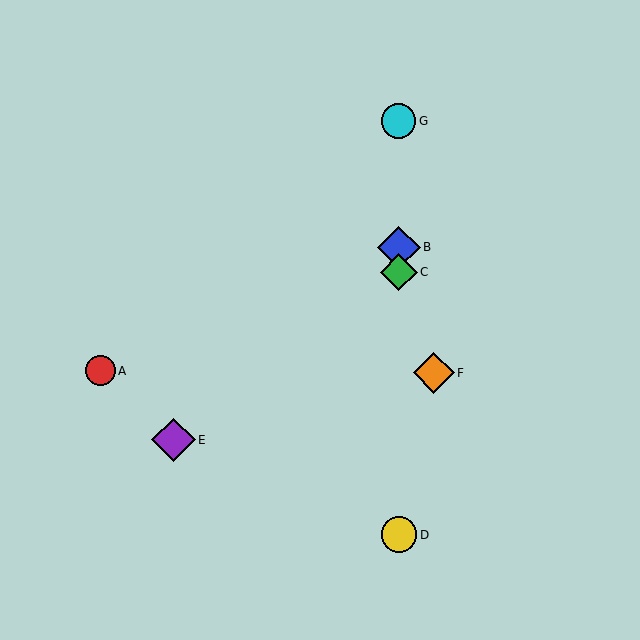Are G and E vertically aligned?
No, G is at x≈399 and E is at x≈174.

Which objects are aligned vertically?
Objects B, C, D, G are aligned vertically.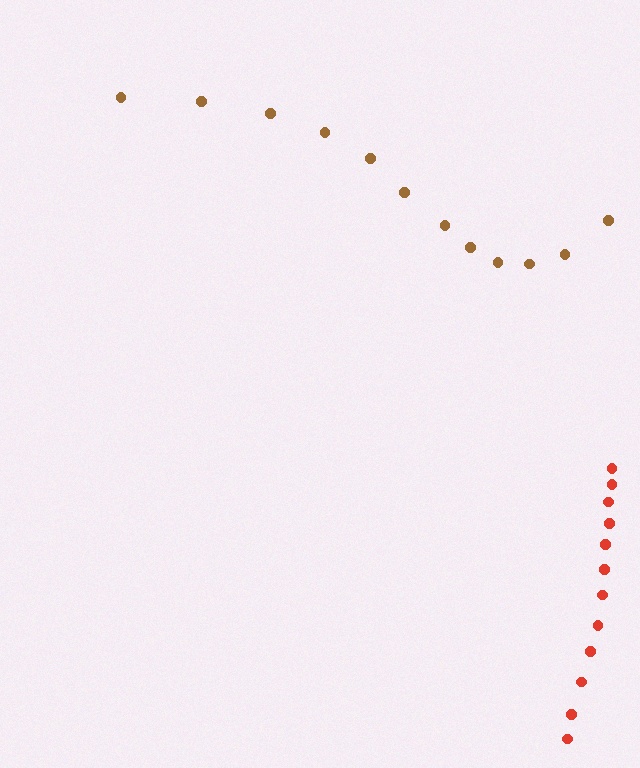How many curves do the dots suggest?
There are 2 distinct paths.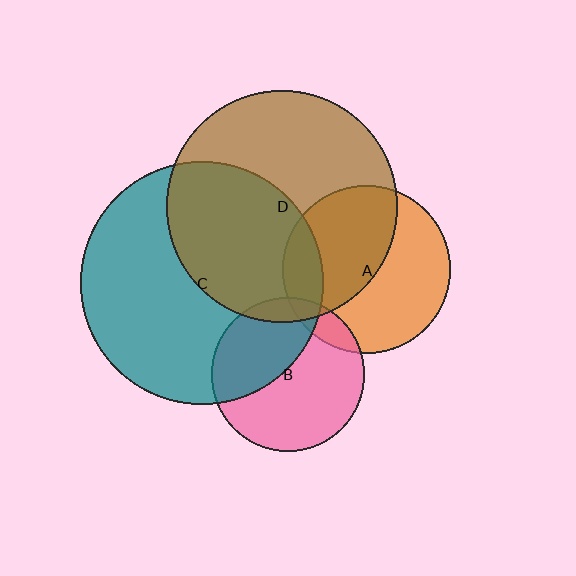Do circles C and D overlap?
Yes.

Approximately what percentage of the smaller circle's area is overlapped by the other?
Approximately 45%.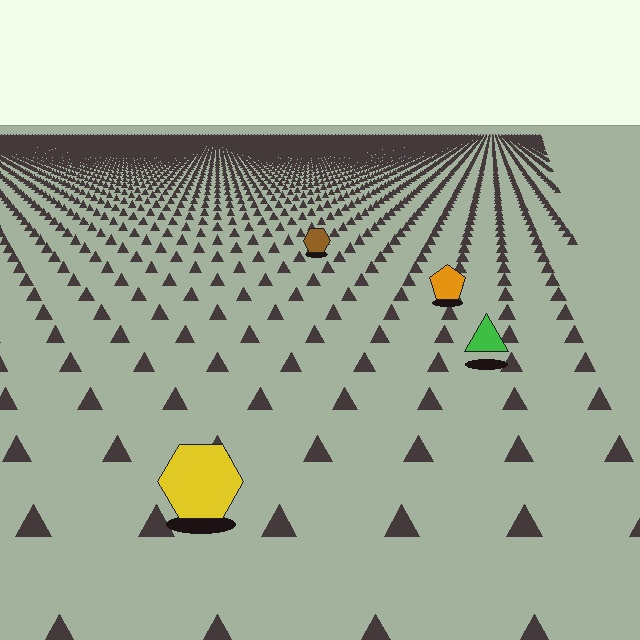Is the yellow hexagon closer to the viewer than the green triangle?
Yes. The yellow hexagon is closer — you can tell from the texture gradient: the ground texture is coarser near it.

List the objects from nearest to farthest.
From nearest to farthest: the yellow hexagon, the green triangle, the orange pentagon, the brown hexagon.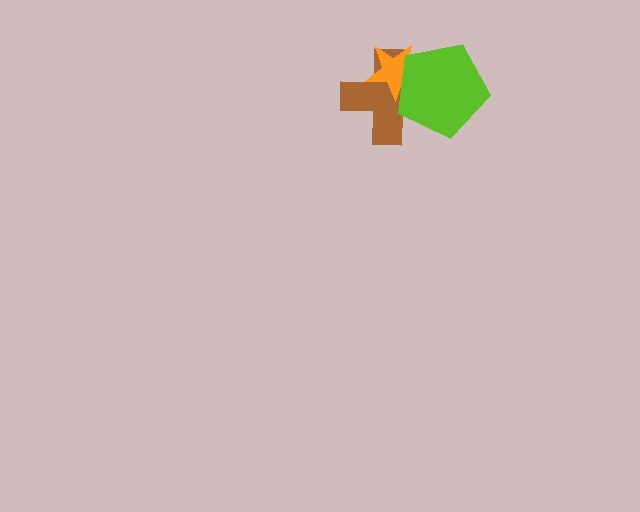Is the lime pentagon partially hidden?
No, no other shape covers it.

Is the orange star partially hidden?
Yes, it is partially covered by another shape.